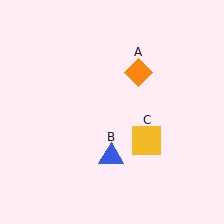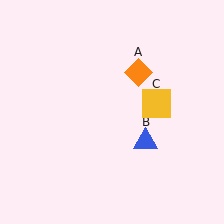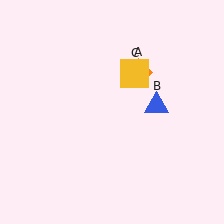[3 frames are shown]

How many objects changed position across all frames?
2 objects changed position: blue triangle (object B), yellow square (object C).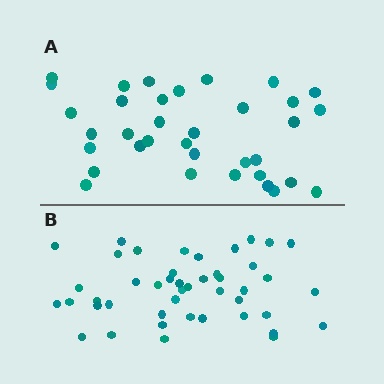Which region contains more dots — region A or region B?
Region B (the bottom region) has more dots.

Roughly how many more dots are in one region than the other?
Region B has roughly 10 or so more dots than region A.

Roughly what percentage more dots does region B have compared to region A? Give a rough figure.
About 30% more.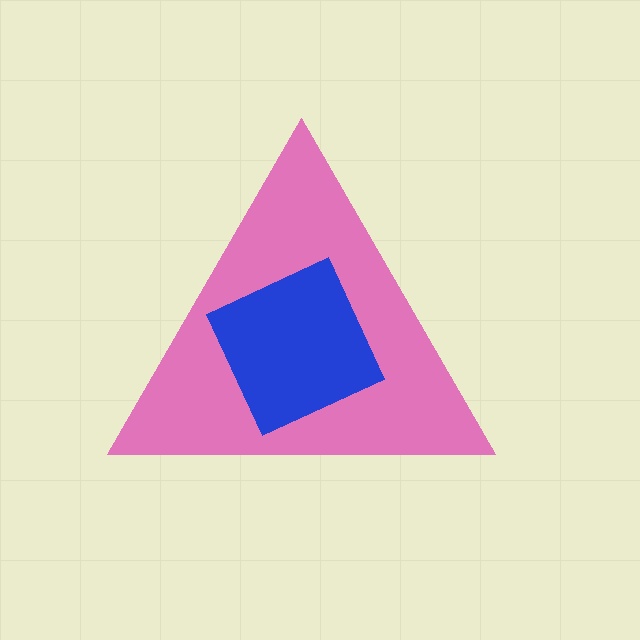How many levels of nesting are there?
2.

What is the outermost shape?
The pink triangle.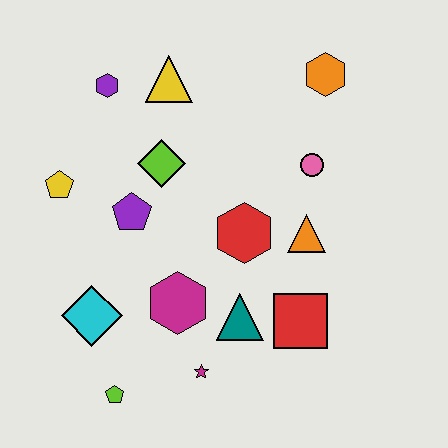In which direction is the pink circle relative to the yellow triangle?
The pink circle is to the right of the yellow triangle.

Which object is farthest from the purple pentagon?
The orange hexagon is farthest from the purple pentagon.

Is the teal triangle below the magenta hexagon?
Yes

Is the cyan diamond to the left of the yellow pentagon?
No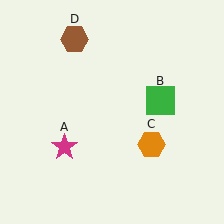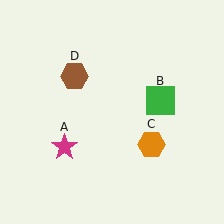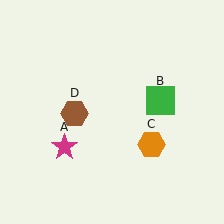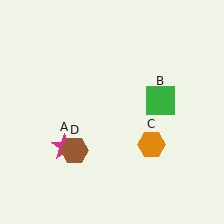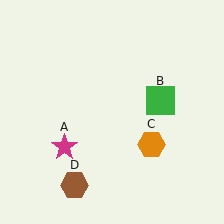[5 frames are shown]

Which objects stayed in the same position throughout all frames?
Magenta star (object A) and green square (object B) and orange hexagon (object C) remained stationary.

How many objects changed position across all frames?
1 object changed position: brown hexagon (object D).